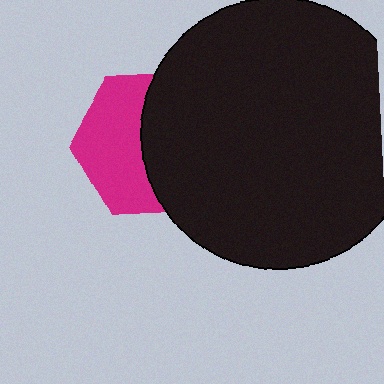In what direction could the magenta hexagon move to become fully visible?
The magenta hexagon could move left. That would shift it out from behind the black circle entirely.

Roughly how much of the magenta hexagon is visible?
About half of it is visible (roughly 49%).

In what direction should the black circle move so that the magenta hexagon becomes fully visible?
The black circle should move right. That is the shortest direction to clear the overlap and leave the magenta hexagon fully visible.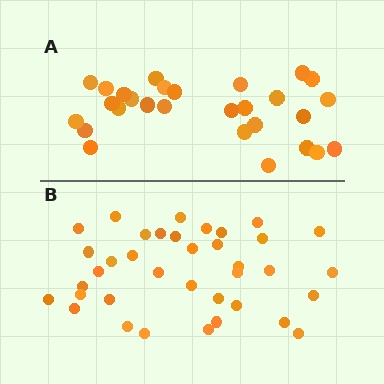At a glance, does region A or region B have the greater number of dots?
Region B (the bottom region) has more dots.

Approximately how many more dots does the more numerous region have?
Region B has roughly 8 or so more dots than region A.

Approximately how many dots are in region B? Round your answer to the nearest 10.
About 40 dots. (The exact count is 37, which rounds to 40.)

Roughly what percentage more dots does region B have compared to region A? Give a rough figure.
About 30% more.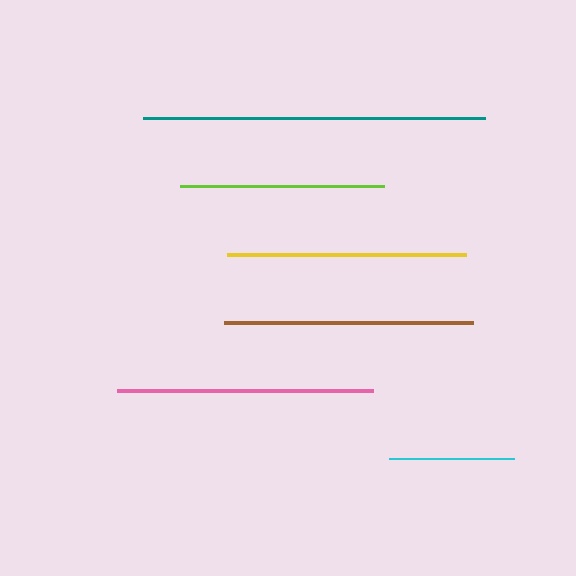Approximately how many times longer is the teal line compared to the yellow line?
The teal line is approximately 1.4 times the length of the yellow line.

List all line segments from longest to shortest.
From longest to shortest: teal, pink, brown, yellow, lime, cyan.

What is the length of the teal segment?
The teal segment is approximately 341 pixels long.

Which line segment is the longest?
The teal line is the longest at approximately 341 pixels.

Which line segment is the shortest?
The cyan line is the shortest at approximately 126 pixels.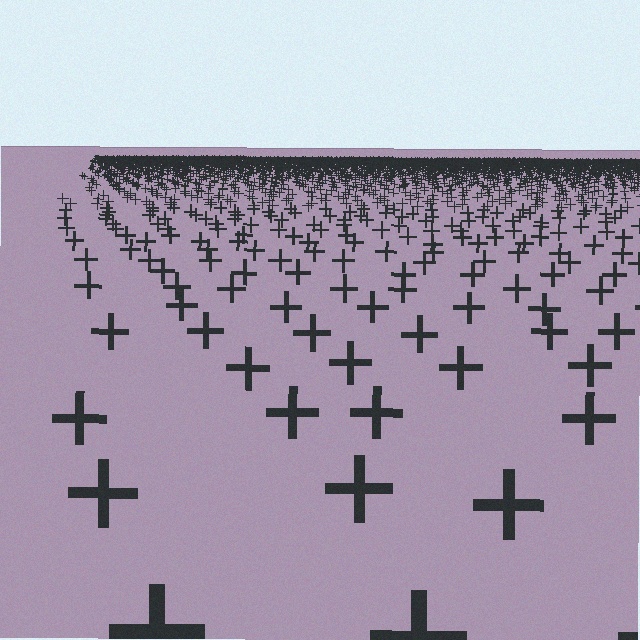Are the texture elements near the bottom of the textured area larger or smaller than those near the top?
Larger. Near the bottom, elements are closer to the viewer and appear at a bigger on-screen size.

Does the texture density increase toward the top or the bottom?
Density increases toward the top.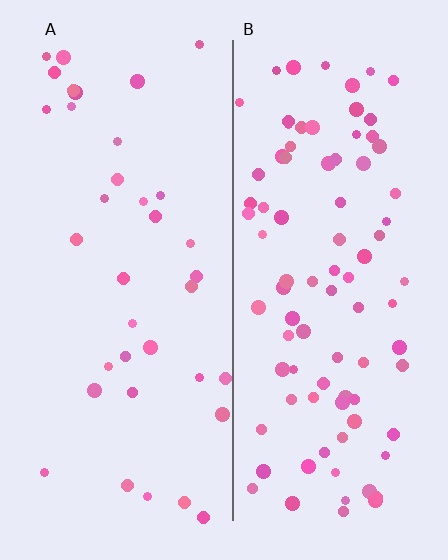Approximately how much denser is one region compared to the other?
Approximately 2.4× — region B over region A.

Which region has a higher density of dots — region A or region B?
B (the right).